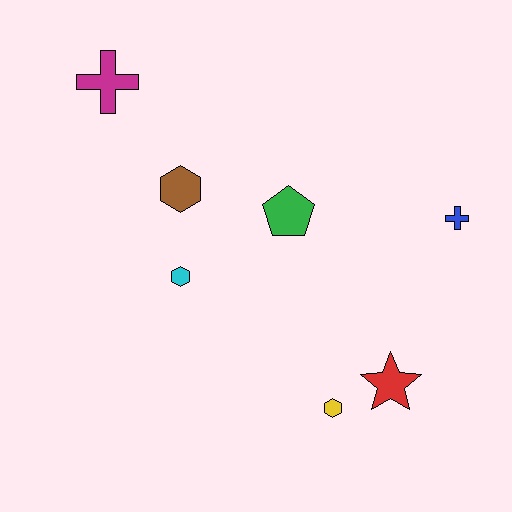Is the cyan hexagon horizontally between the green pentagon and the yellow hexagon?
No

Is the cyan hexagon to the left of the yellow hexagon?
Yes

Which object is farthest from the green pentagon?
The magenta cross is farthest from the green pentagon.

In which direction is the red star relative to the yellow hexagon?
The red star is to the right of the yellow hexagon.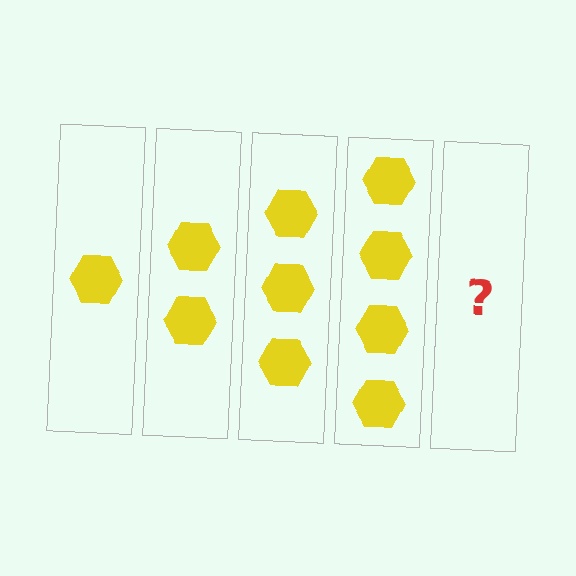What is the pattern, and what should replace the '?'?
The pattern is that each step adds one more hexagon. The '?' should be 5 hexagons.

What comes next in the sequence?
The next element should be 5 hexagons.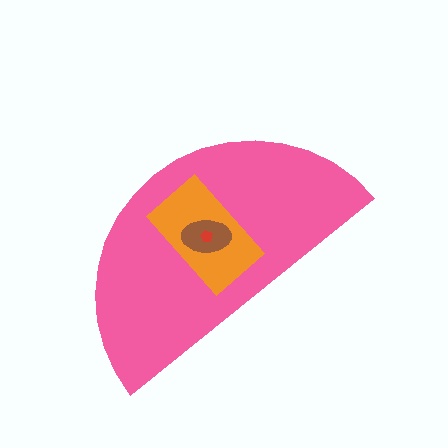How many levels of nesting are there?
4.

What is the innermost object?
The red pentagon.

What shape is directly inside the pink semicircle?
The orange rectangle.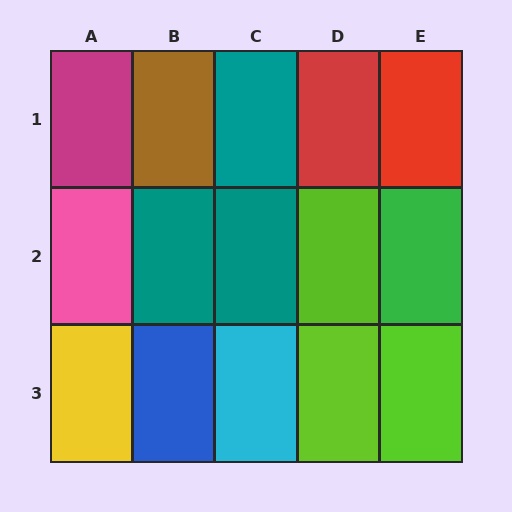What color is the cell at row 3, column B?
Blue.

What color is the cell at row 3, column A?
Yellow.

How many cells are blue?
1 cell is blue.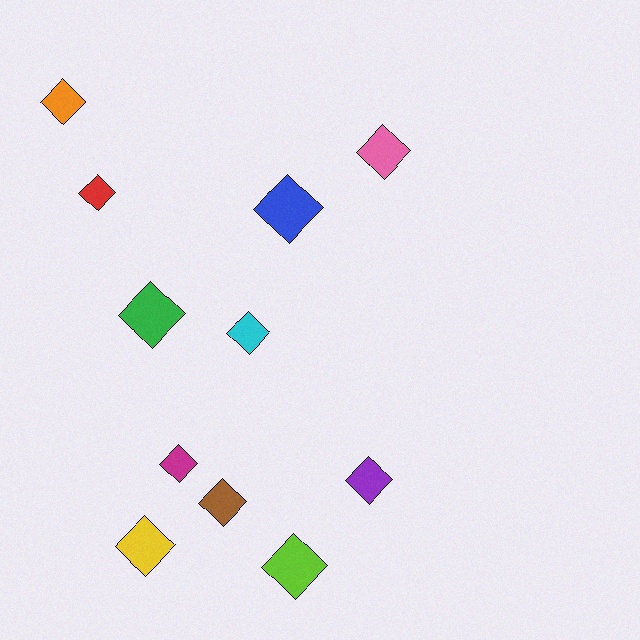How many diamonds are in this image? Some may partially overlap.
There are 11 diamonds.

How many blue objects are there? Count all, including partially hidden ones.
There is 1 blue object.